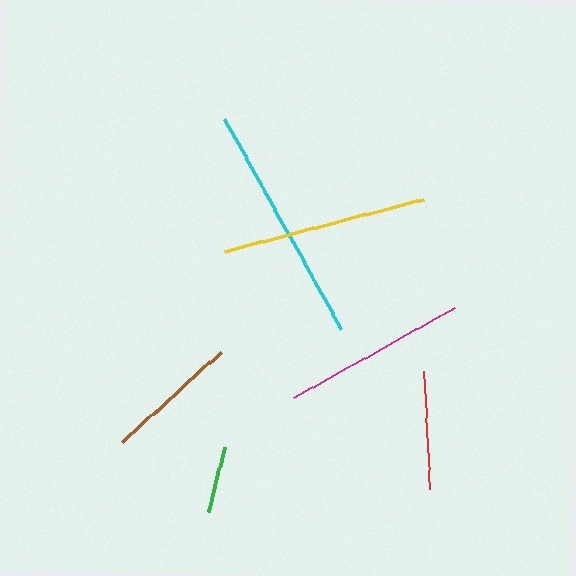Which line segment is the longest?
The cyan line is the longest at approximately 241 pixels.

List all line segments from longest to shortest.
From longest to shortest: cyan, yellow, magenta, brown, red, green.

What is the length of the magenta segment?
The magenta segment is approximately 185 pixels long.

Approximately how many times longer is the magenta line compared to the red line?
The magenta line is approximately 1.6 times the length of the red line.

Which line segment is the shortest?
The green line is the shortest at approximately 67 pixels.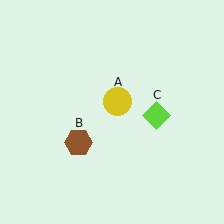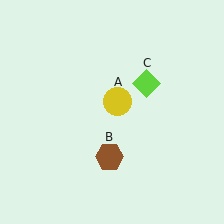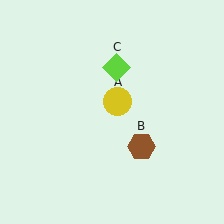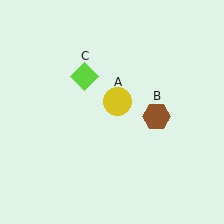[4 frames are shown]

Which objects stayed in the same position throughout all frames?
Yellow circle (object A) remained stationary.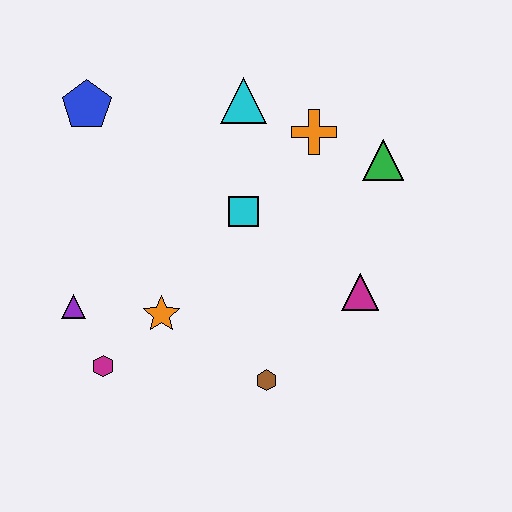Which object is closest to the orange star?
The magenta hexagon is closest to the orange star.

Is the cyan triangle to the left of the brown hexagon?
Yes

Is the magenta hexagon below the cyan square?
Yes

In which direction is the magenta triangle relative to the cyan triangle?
The magenta triangle is below the cyan triangle.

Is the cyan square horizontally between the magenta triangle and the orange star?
Yes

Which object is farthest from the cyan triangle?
The magenta hexagon is farthest from the cyan triangle.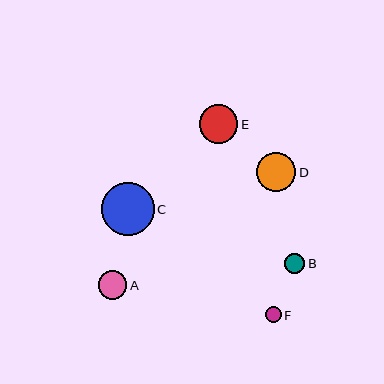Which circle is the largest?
Circle C is the largest with a size of approximately 53 pixels.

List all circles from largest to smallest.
From largest to smallest: C, D, E, A, B, F.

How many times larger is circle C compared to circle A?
Circle C is approximately 1.9 times the size of circle A.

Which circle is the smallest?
Circle F is the smallest with a size of approximately 15 pixels.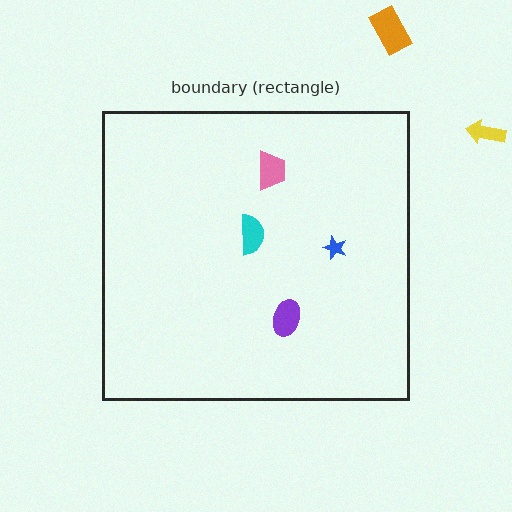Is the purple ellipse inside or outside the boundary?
Inside.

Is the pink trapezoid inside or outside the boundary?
Inside.